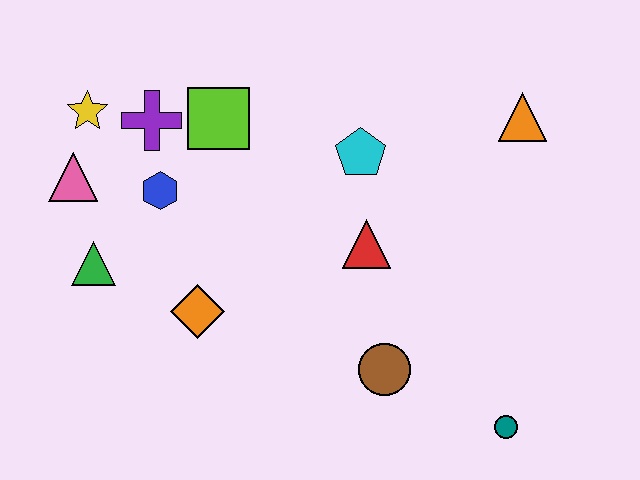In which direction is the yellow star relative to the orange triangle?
The yellow star is to the left of the orange triangle.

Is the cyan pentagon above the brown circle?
Yes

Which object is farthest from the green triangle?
The orange triangle is farthest from the green triangle.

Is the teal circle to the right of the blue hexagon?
Yes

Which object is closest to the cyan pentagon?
The red triangle is closest to the cyan pentagon.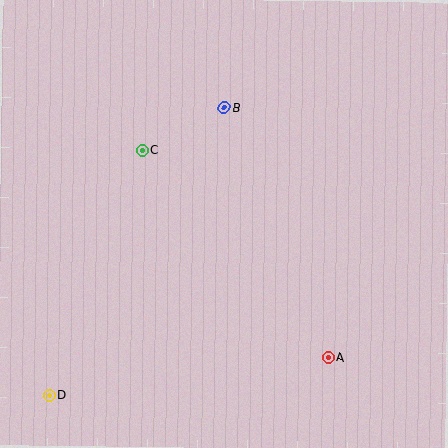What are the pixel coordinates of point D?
Point D is at (49, 395).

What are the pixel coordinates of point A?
Point A is at (329, 358).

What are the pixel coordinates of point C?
Point C is at (142, 150).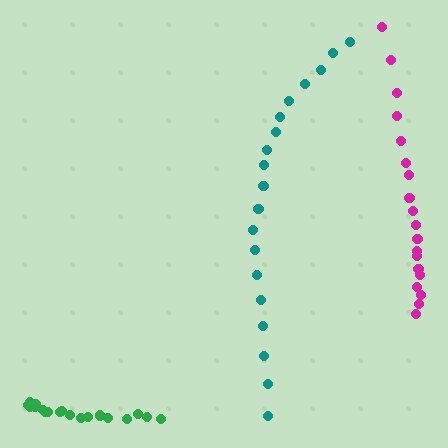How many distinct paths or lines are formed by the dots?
There are 3 distinct paths.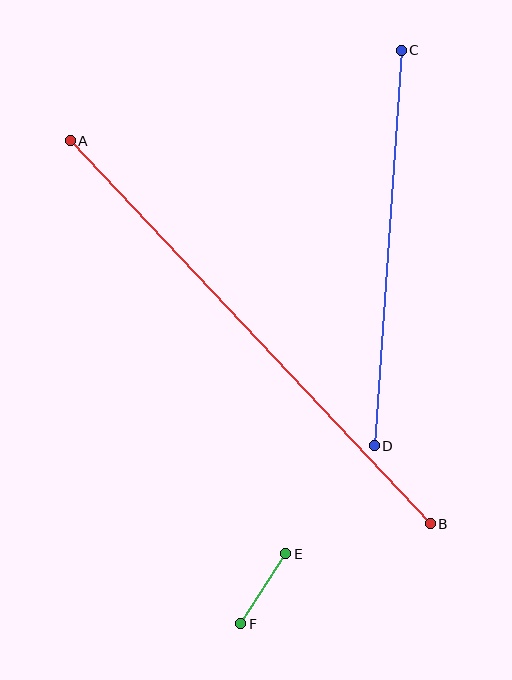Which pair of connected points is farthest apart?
Points A and B are farthest apart.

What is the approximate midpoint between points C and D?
The midpoint is at approximately (388, 248) pixels.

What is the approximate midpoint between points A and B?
The midpoint is at approximately (250, 332) pixels.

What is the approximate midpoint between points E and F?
The midpoint is at approximately (263, 589) pixels.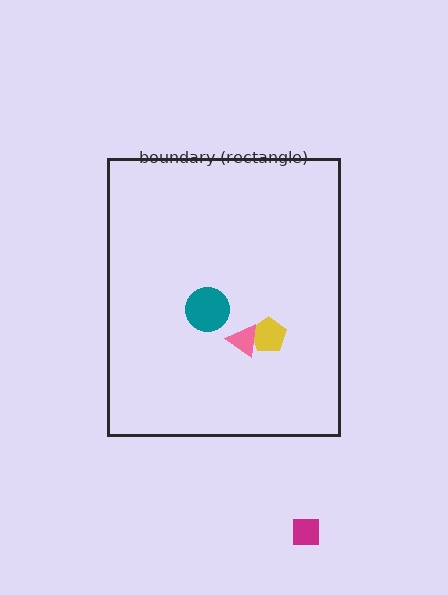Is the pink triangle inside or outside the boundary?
Inside.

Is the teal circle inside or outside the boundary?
Inside.